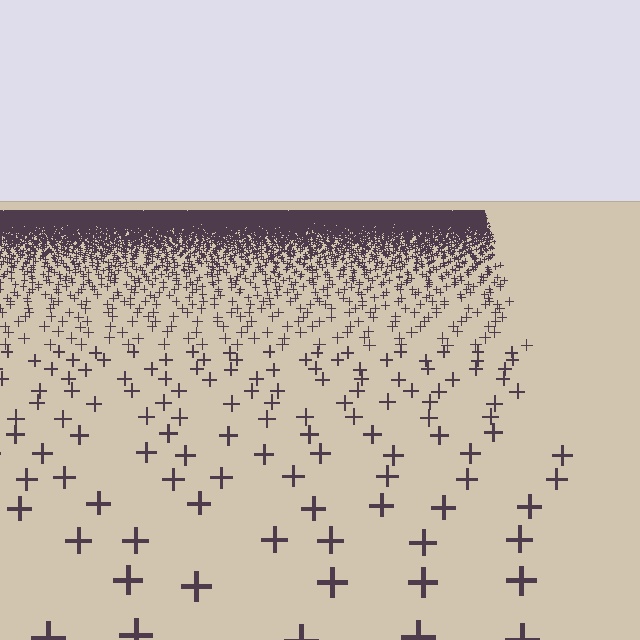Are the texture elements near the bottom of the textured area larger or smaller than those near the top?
Larger. Near the bottom, elements are closer to the viewer and appear at a bigger on-screen size.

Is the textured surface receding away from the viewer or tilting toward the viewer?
The surface is receding away from the viewer. Texture elements get smaller and denser toward the top.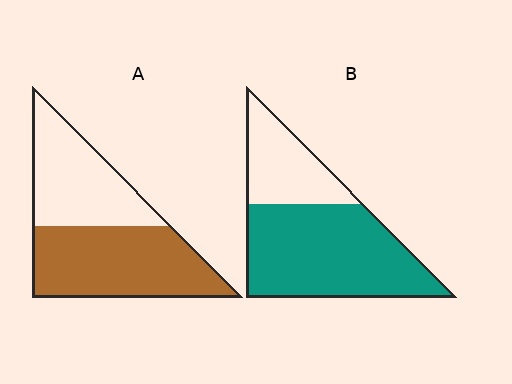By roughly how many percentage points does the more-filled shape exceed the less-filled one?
By roughly 15 percentage points (B over A).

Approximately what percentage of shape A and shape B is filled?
A is approximately 55% and B is approximately 70%.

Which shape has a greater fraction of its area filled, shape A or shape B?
Shape B.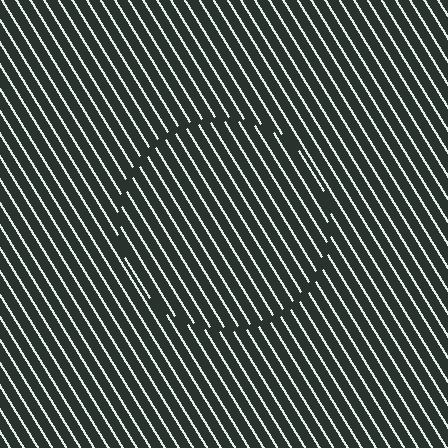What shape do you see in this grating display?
An illusory circle. The interior of the shape contains the same grating, shifted by half a period — the contour is defined by the phase discontinuity where line-ends from the inner and outer gratings abut.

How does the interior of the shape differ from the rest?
The interior of the shape contains the same grating, shifted by half a period — the contour is defined by the phase discontinuity where line-ends from the inner and outer gratings abut.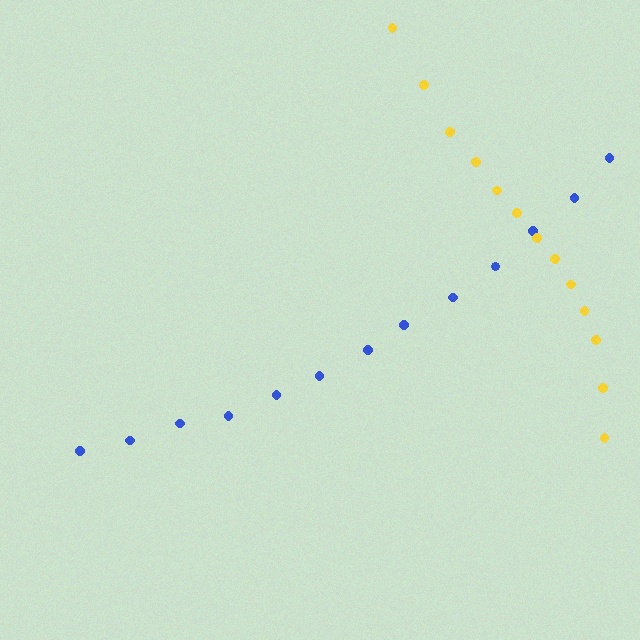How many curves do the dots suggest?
There are 2 distinct paths.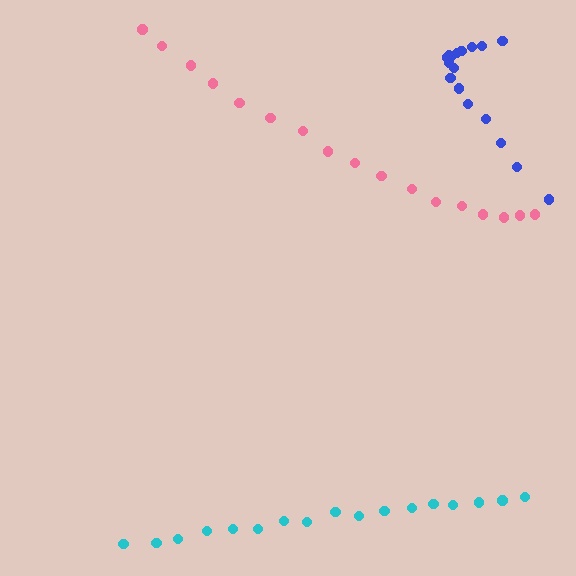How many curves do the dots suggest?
There are 3 distinct paths.